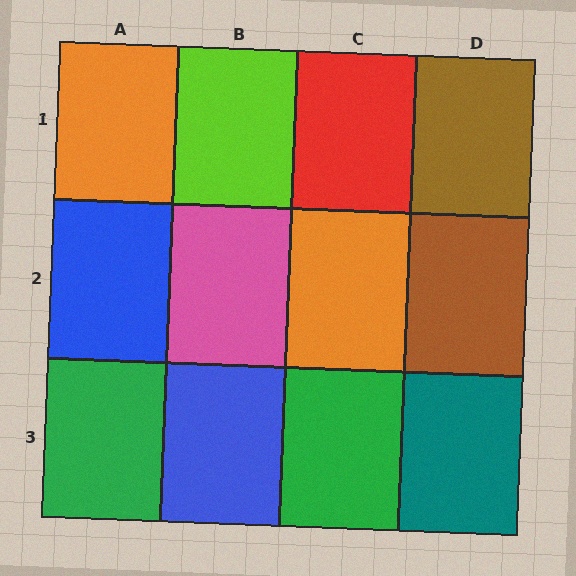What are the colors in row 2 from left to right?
Blue, pink, orange, brown.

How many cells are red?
1 cell is red.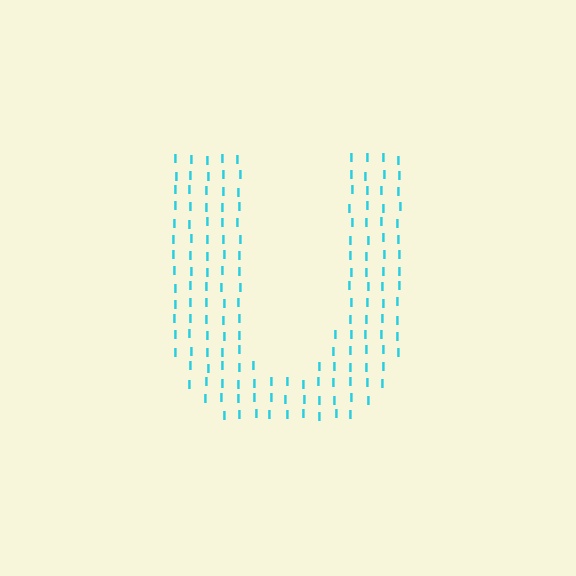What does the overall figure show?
The overall figure shows the letter U.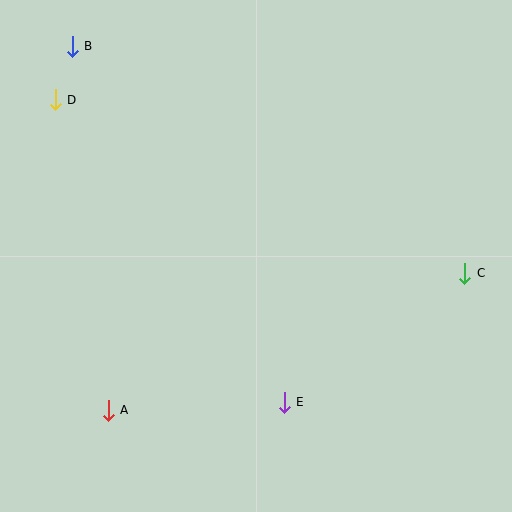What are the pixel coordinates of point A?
Point A is at (108, 410).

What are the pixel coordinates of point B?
Point B is at (72, 46).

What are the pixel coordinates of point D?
Point D is at (55, 100).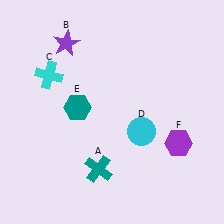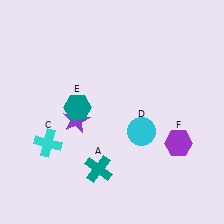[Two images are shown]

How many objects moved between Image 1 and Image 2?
2 objects moved between the two images.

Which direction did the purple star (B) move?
The purple star (B) moved down.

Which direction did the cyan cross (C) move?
The cyan cross (C) moved down.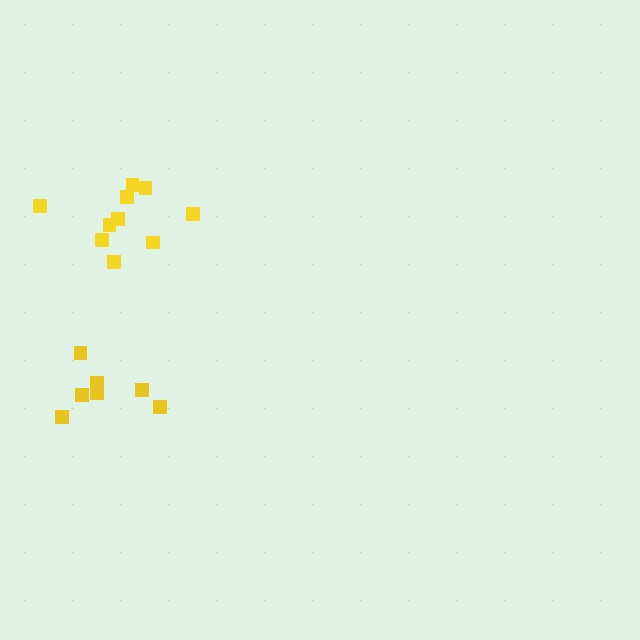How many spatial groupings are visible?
There are 2 spatial groupings.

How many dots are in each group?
Group 1: 10 dots, Group 2: 7 dots (17 total).